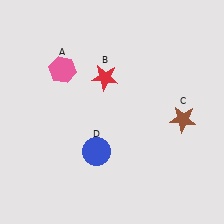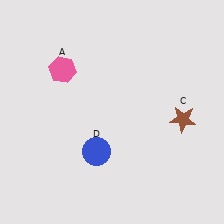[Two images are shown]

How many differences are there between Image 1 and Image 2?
There is 1 difference between the two images.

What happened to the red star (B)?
The red star (B) was removed in Image 2. It was in the top-left area of Image 1.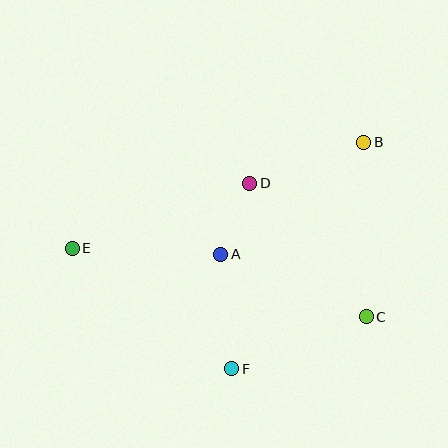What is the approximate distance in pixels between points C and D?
The distance between C and D is approximately 178 pixels.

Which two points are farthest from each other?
Points B and E are farthest from each other.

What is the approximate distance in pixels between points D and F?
The distance between D and F is approximately 187 pixels.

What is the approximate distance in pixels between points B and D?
The distance between B and D is approximately 121 pixels.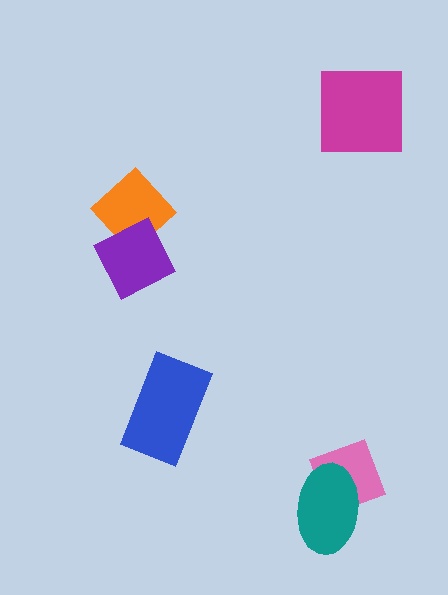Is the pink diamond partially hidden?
Yes, it is partially covered by another shape.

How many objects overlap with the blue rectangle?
0 objects overlap with the blue rectangle.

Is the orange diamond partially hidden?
Yes, it is partially covered by another shape.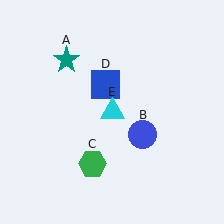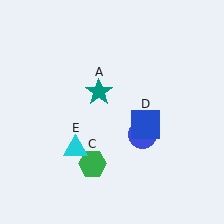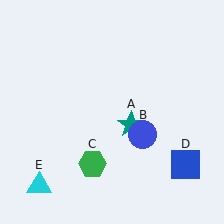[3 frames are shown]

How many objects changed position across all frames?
3 objects changed position: teal star (object A), blue square (object D), cyan triangle (object E).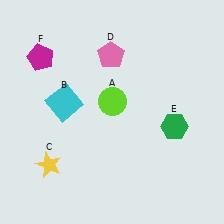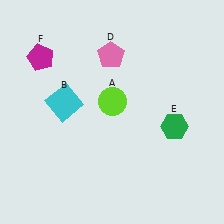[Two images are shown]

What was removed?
The yellow star (C) was removed in Image 2.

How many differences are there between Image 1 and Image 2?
There is 1 difference between the two images.